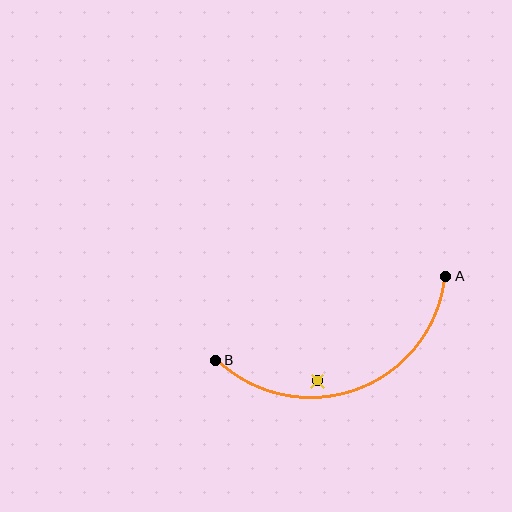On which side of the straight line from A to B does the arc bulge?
The arc bulges below the straight line connecting A and B.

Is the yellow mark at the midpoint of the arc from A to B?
No — the yellow mark does not lie on the arc at all. It sits slightly inside the curve.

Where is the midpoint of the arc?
The arc midpoint is the point on the curve farthest from the straight line joining A and B. It sits below that line.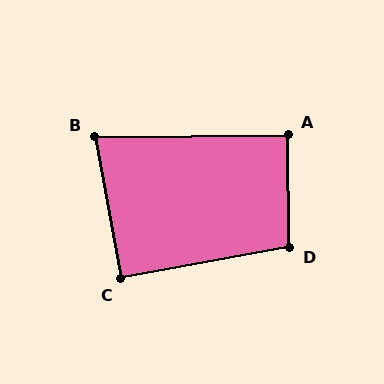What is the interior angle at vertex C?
Approximately 90 degrees (approximately right).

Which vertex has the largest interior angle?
D, at approximately 100 degrees.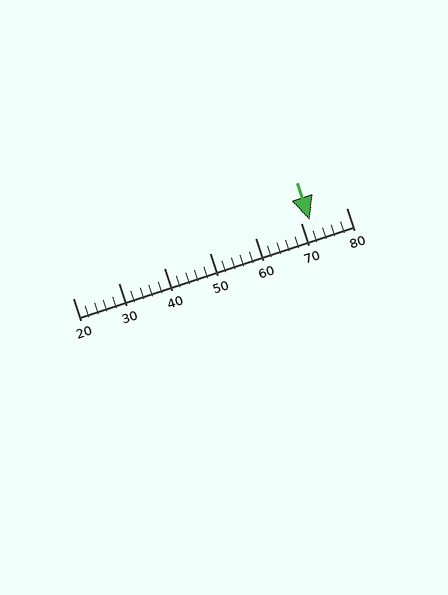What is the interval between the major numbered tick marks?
The major tick marks are spaced 10 units apart.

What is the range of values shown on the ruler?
The ruler shows values from 20 to 80.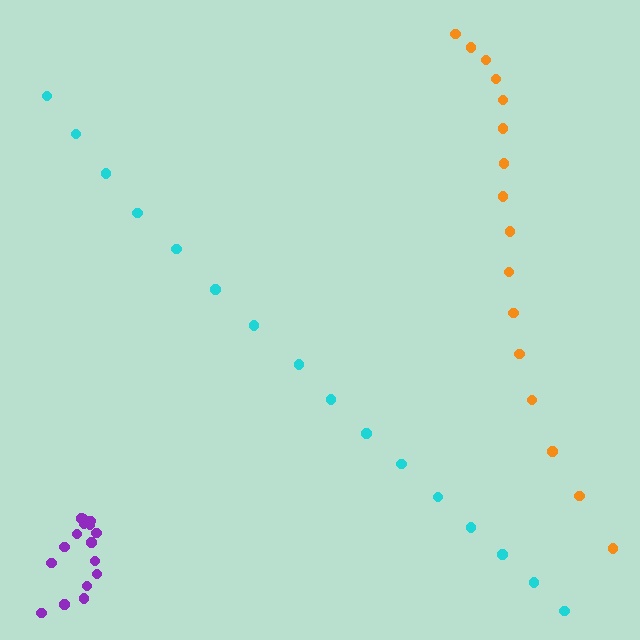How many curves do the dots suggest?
There are 3 distinct paths.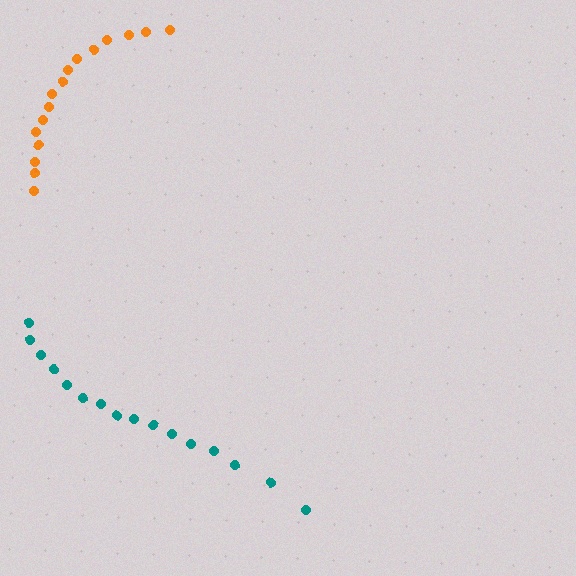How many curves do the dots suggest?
There are 2 distinct paths.